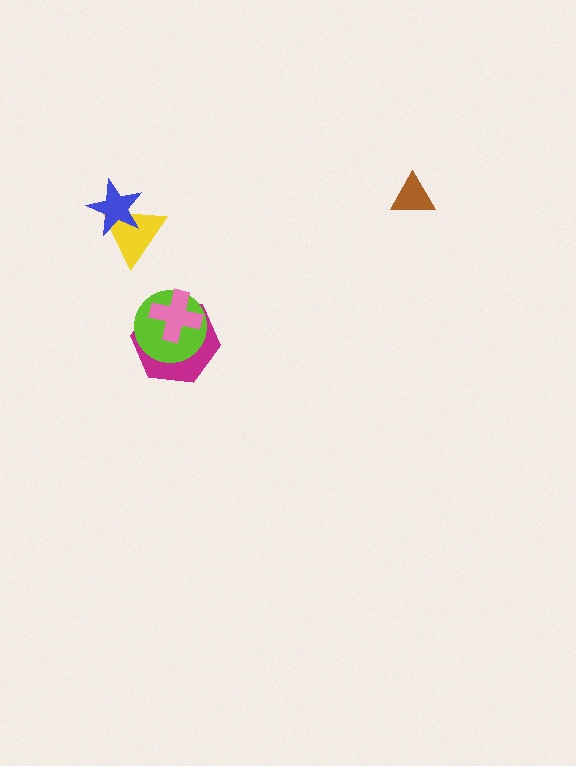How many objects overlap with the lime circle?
2 objects overlap with the lime circle.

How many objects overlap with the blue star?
1 object overlaps with the blue star.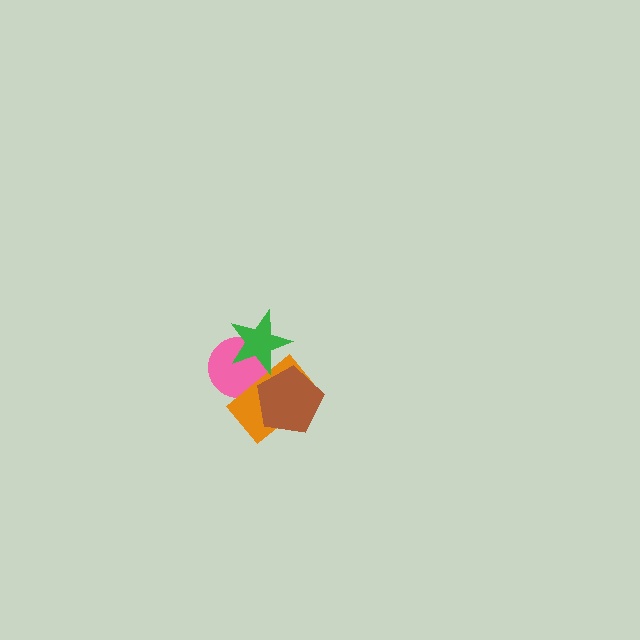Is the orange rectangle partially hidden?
Yes, it is partially covered by another shape.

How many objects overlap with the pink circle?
2 objects overlap with the pink circle.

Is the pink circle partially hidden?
Yes, it is partially covered by another shape.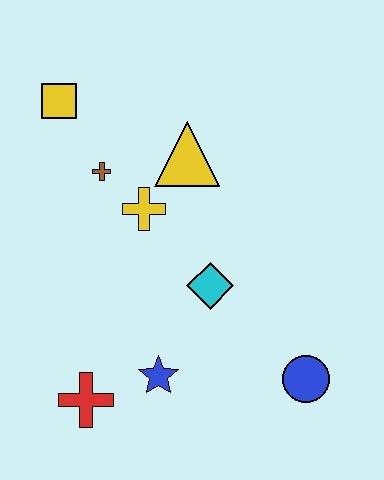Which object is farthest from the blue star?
The yellow square is farthest from the blue star.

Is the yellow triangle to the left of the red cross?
No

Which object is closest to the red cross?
The blue star is closest to the red cross.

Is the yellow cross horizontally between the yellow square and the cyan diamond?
Yes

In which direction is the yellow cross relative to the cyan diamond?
The yellow cross is above the cyan diamond.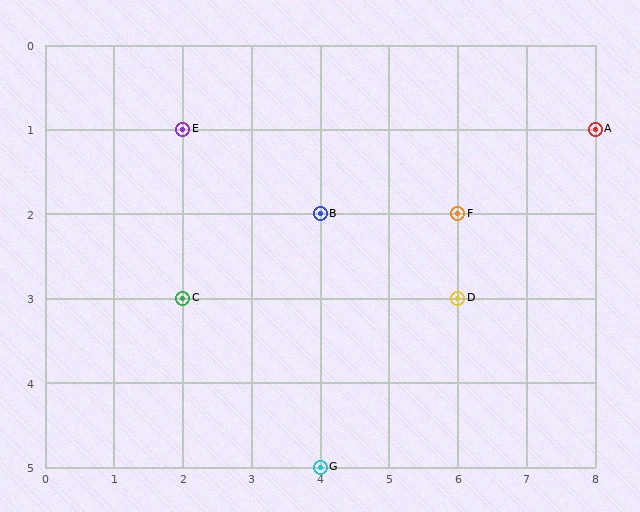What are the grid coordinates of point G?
Point G is at grid coordinates (4, 5).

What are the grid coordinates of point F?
Point F is at grid coordinates (6, 2).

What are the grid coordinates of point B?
Point B is at grid coordinates (4, 2).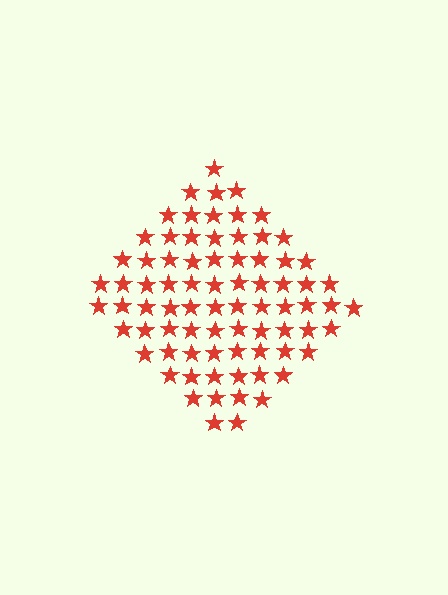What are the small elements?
The small elements are stars.